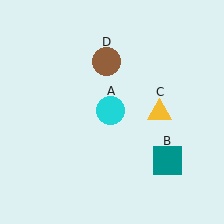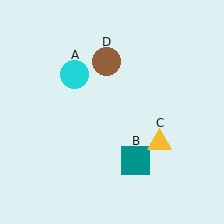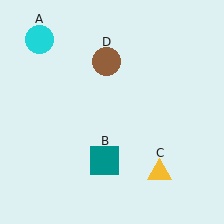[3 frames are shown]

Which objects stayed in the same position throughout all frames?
Brown circle (object D) remained stationary.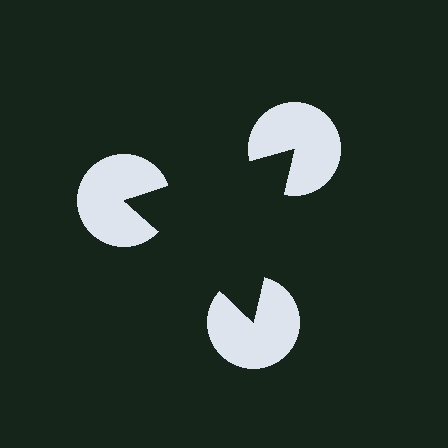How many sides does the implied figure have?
3 sides.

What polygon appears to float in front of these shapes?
An illusory triangle — its edges are inferred from the aligned wedge cuts in the pac-man discs, not physically drawn.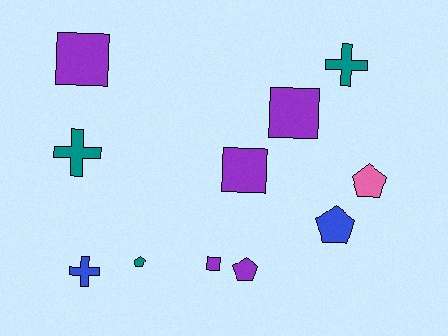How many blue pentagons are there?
There is 1 blue pentagon.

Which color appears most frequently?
Purple, with 5 objects.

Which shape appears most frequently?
Square, with 4 objects.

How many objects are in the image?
There are 11 objects.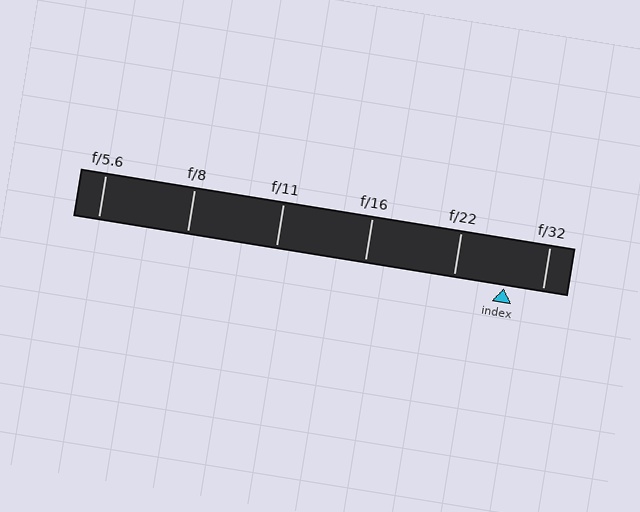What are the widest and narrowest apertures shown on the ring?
The widest aperture shown is f/5.6 and the narrowest is f/32.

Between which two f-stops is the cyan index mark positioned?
The index mark is between f/22 and f/32.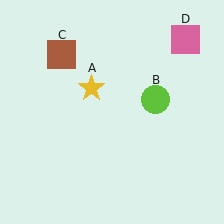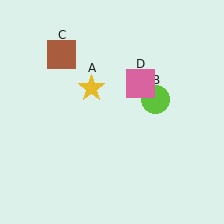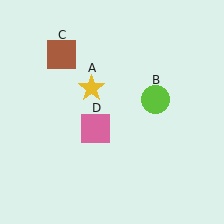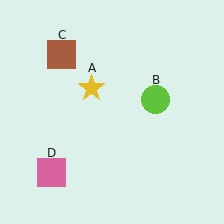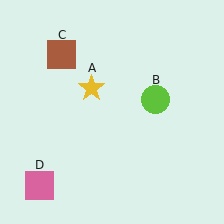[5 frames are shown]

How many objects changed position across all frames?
1 object changed position: pink square (object D).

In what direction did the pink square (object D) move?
The pink square (object D) moved down and to the left.